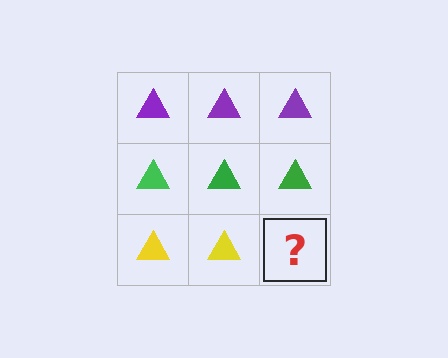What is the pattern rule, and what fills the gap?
The rule is that each row has a consistent color. The gap should be filled with a yellow triangle.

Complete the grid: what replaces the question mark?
The question mark should be replaced with a yellow triangle.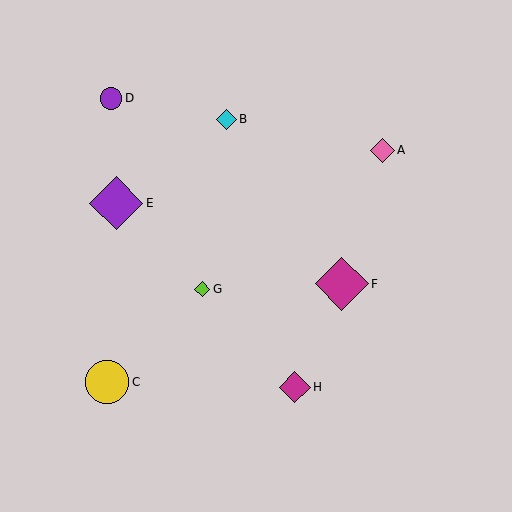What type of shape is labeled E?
Shape E is a purple diamond.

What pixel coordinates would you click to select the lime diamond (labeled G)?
Click at (202, 289) to select the lime diamond G.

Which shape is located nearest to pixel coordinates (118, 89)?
The purple circle (labeled D) at (111, 98) is nearest to that location.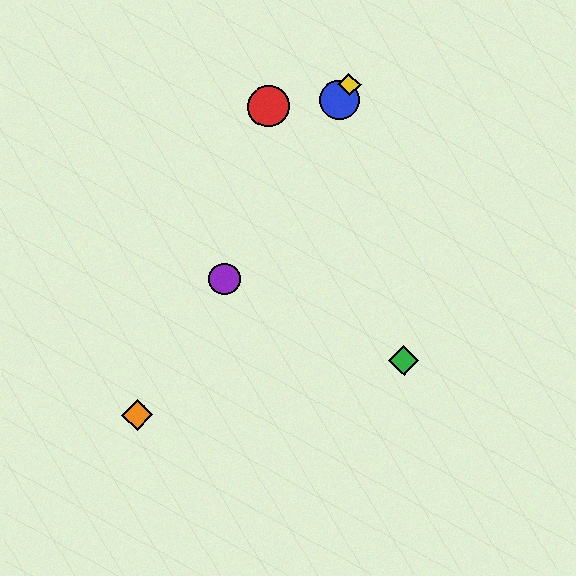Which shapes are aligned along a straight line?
The blue circle, the yellow diamond, the purple circle, the orange diamond are aligned along a straight line.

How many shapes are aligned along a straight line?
4 shapes (the blue circle, the yellow diamond, the purple circle, the orange diamond) are aligned along a straight line.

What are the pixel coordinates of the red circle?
The red circle is at (269, 106).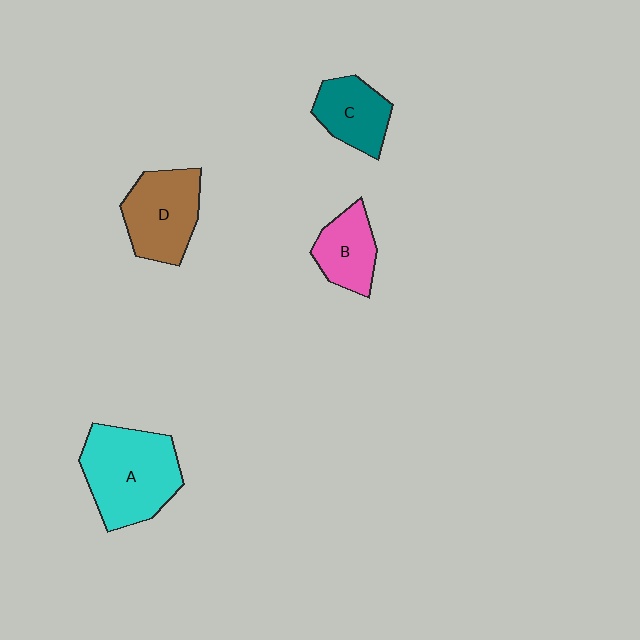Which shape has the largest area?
Shape A (cyan).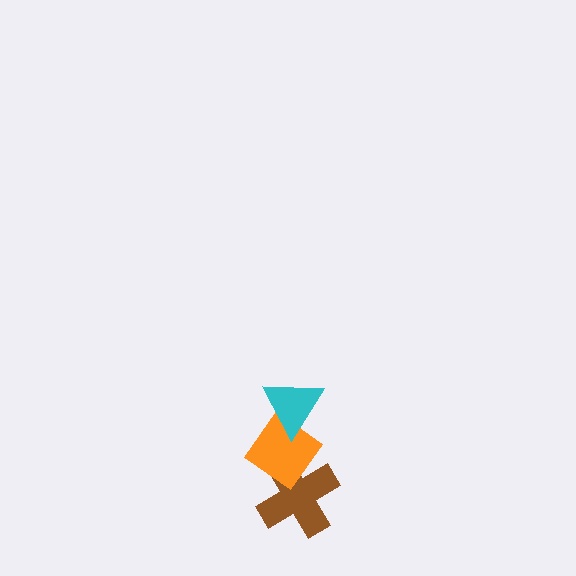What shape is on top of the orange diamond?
The cyan triangle is on top of the orange diamond.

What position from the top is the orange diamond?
The orange diamond is 2nd from the top.